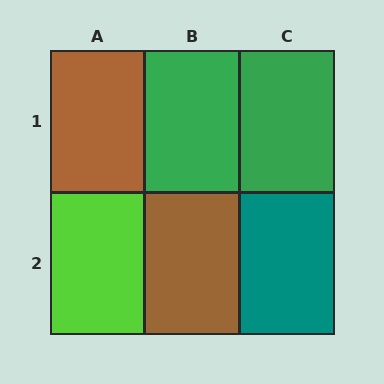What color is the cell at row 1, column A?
Brown.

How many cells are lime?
1 cell is lime.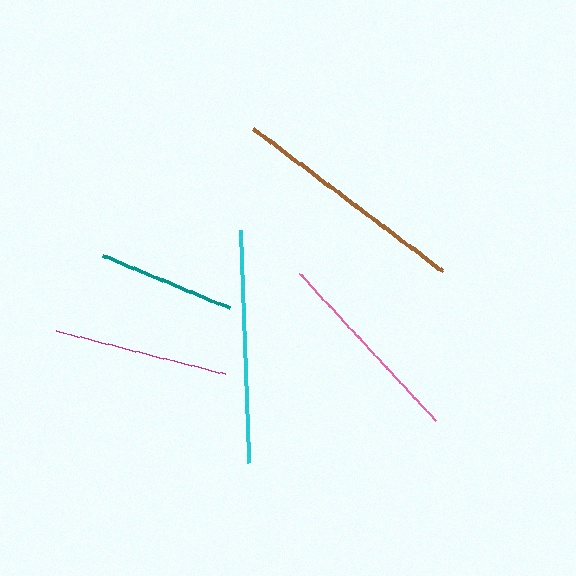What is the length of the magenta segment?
The magenta segment is approximately 174 pixels long.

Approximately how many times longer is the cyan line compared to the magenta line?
The cyan line is approximately 1.3 times the length of the magenta line.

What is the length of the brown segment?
The brown segment is approximately 236 pixels long.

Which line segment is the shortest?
The teal line is the shortest at approximately 137 pixels.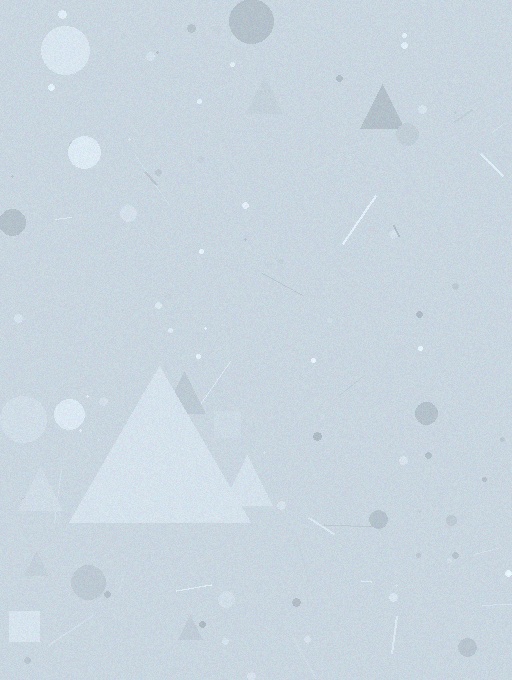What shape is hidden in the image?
A triangle is hidden in the image.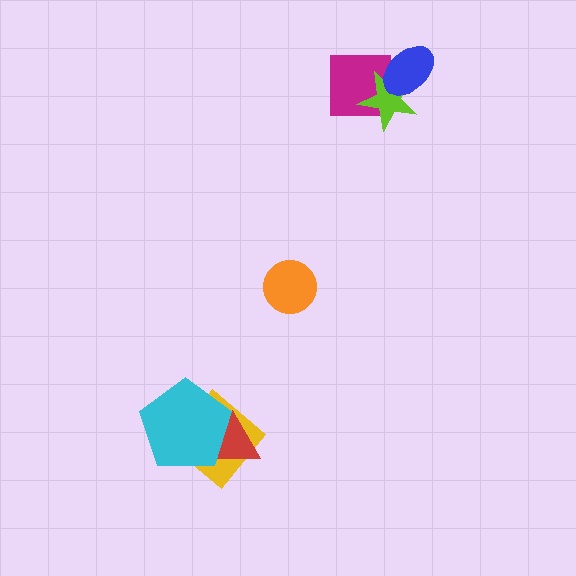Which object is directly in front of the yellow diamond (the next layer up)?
The red triangle is directly in front of the yellow diamond.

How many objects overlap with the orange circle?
0 objects overlap with the orange circle.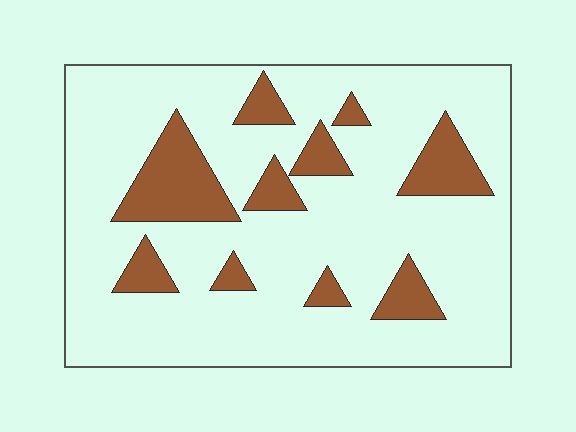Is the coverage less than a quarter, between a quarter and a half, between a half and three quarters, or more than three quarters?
Less than a quarter.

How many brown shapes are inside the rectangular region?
10.